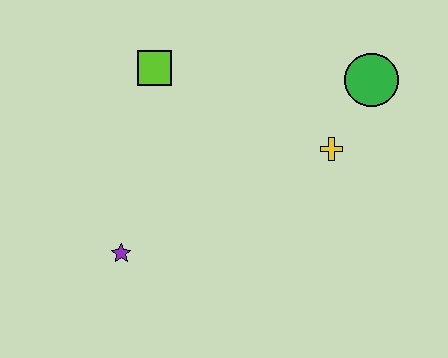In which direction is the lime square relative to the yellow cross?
The lime square is to the left of the yellow cross.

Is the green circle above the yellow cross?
Yes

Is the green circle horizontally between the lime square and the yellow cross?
No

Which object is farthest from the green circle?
The purple star is farthest from the green circle.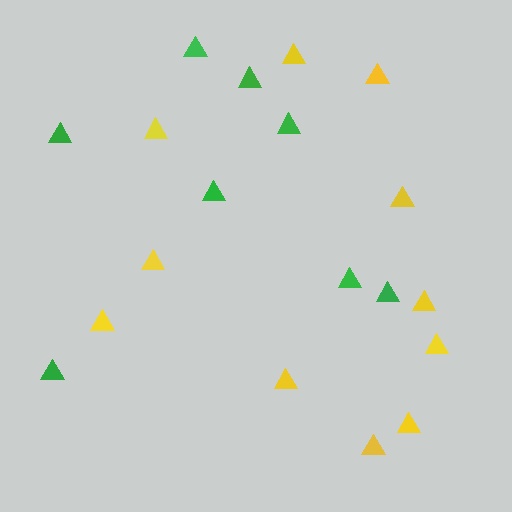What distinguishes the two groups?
There are 2 groups: one group of green triangles (8) and one group of yellow triangles (11).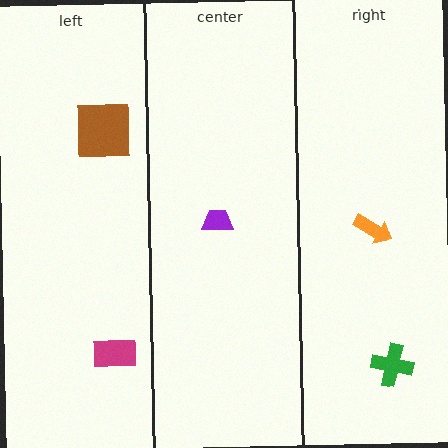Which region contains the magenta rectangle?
The left region.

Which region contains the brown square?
The left region.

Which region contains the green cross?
The right region.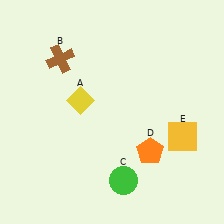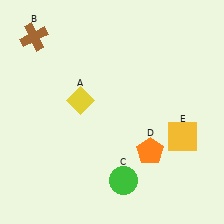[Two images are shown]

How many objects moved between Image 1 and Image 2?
1 object moved between the two images.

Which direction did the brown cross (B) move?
The brown cross (B) moved left.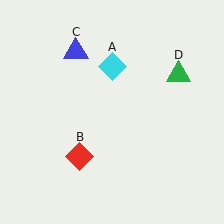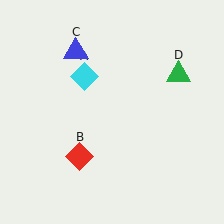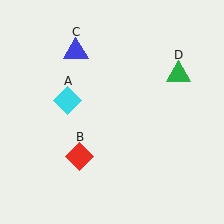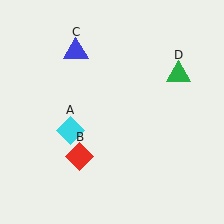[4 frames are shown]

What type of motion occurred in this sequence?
The cyan diamond (object A) rotated counterclockwise around the center of the scene.